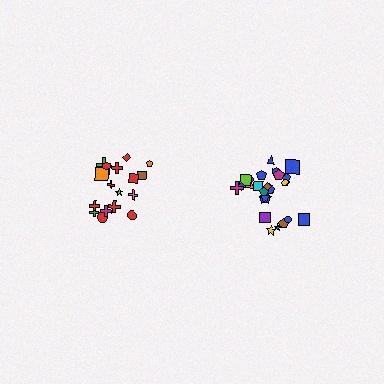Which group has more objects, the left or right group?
The right group.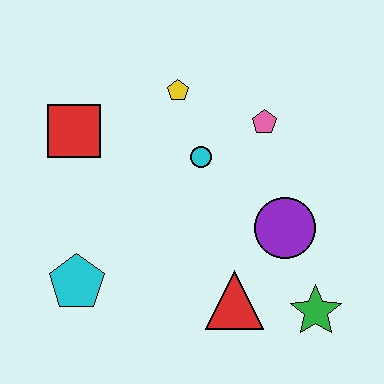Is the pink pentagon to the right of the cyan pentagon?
Yes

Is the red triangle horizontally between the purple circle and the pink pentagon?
No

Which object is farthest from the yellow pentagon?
The green star is farthest from the yellow pentagon.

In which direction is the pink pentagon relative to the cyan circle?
The pink pentagon is to the right of the cyan circle.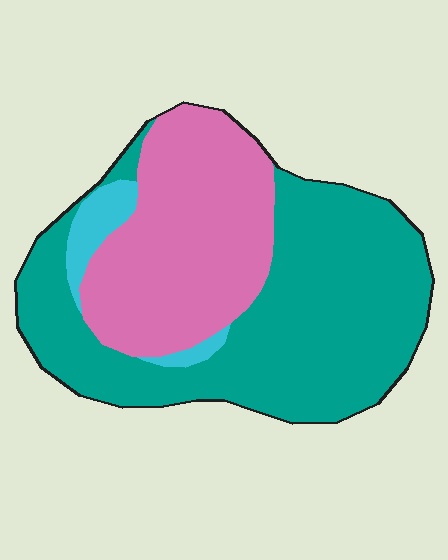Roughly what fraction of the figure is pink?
Pink covers around 35% of the figure.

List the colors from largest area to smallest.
From largest to smallest: teal, pink, cyan.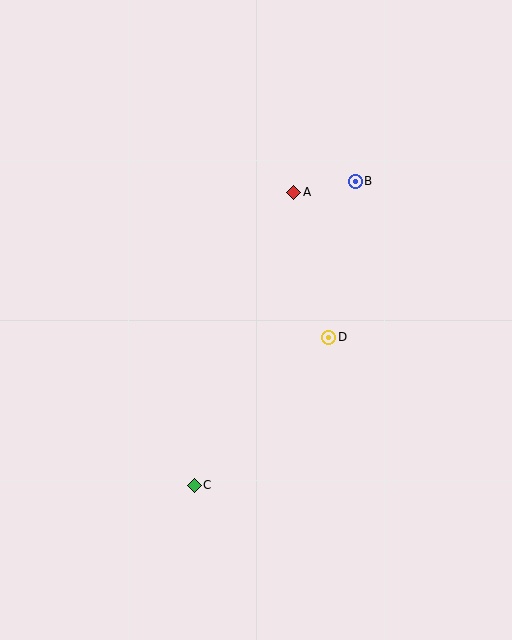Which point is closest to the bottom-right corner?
Point C is closest to the bottom-right corner.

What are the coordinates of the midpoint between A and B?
The midpoint between A and B is at (324, 187).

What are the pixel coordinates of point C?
Point C is at (194, 485).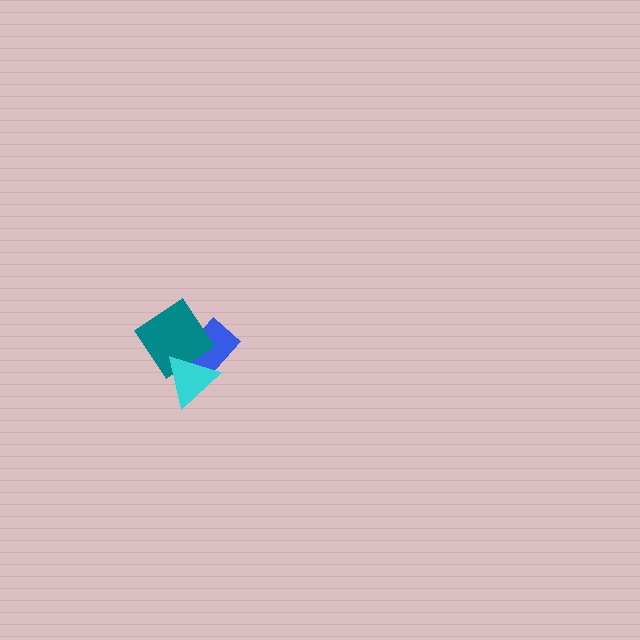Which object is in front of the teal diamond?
The cyan triangle is in front of the teal diamond.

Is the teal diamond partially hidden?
Yes, it is partially covered by another shape.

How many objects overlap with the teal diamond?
2 objects overlap with the teal diamond.